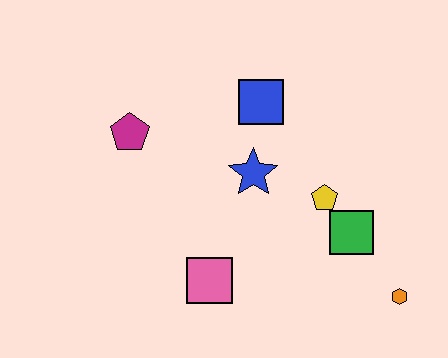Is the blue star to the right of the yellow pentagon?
No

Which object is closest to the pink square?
The blue star is closest to the pink square.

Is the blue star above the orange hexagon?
Yes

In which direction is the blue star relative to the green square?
The blue star is to the left of the green square.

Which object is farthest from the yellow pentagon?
The magenta pentagon is farthest from the yellow pentagon.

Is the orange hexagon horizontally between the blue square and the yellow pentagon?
No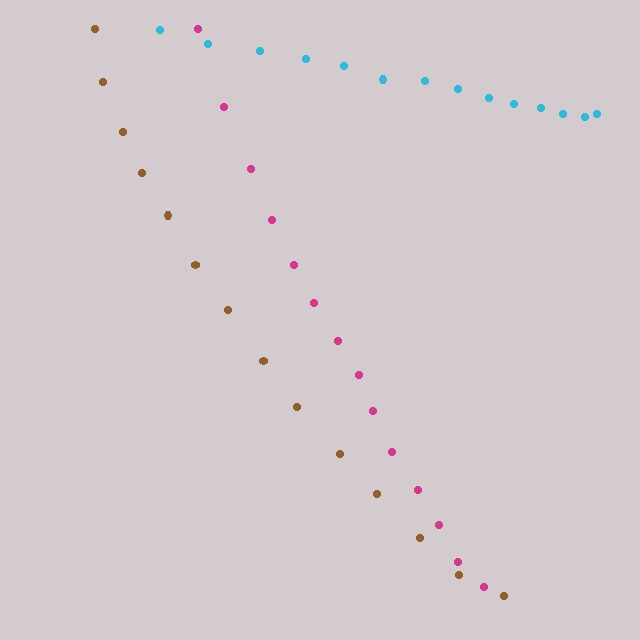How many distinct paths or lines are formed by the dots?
There are 3 distinct paths.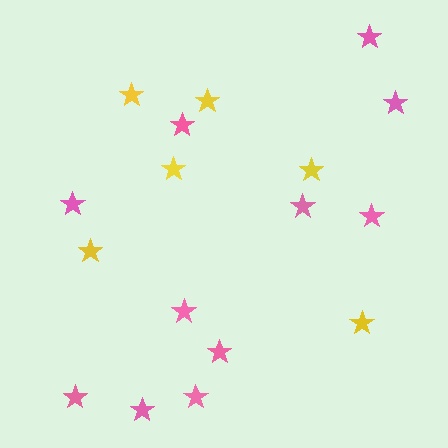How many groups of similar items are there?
There are 2 groups: one group of yellow stars (6) and one group of pink stars (11).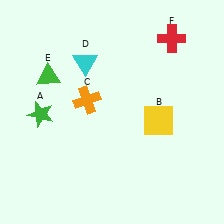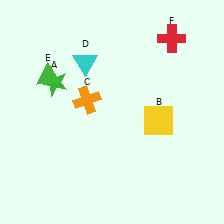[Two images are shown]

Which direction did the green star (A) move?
The green star (A) moved up.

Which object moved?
The green star (A) moved up.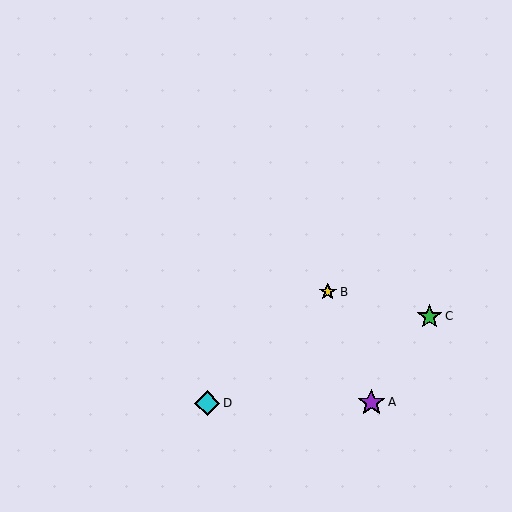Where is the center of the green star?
The center of the green star is at (429, 316).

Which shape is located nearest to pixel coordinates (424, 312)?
The green star (labeled C) at (429, 316) is nearest to that location.